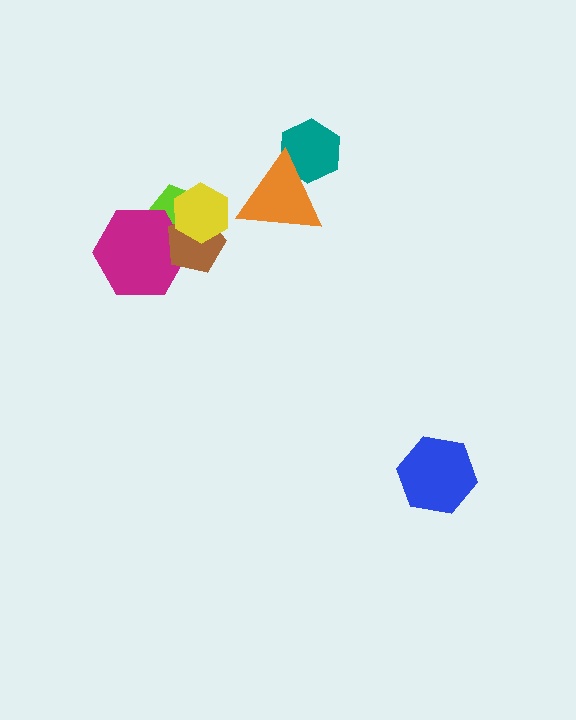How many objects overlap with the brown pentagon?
3 objects overlap with the brown pentagon.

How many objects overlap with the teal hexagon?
1 object overlaps with the teal hexagon.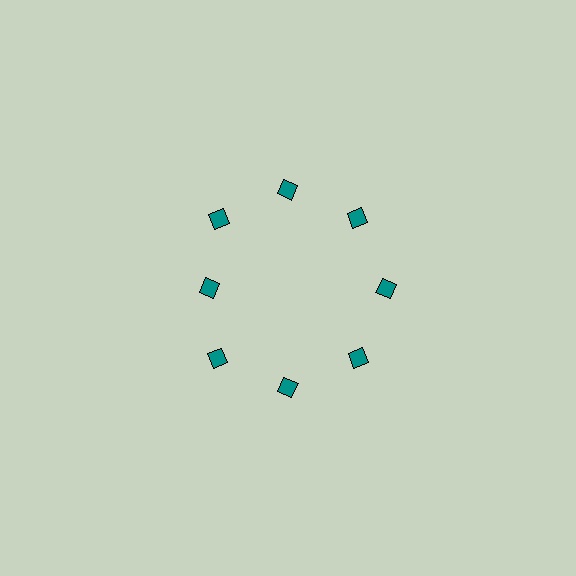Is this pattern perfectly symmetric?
No. The 8 teal diamonds are arranged in a ring, but one element near the 9 o'clock position is pulled inward toward the center, breaking the 8-fold rotational symmetry.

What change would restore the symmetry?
The symmetry would be restored by moving it outward, back onto the ring so that all 8 diamonds sit at equal angles and equal distance from the center.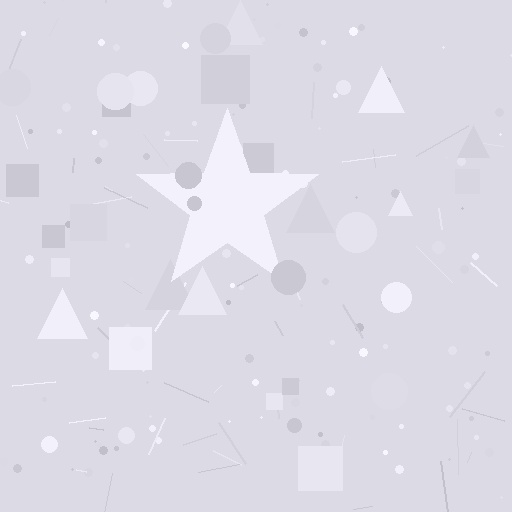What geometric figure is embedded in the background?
A star is embedded in the background.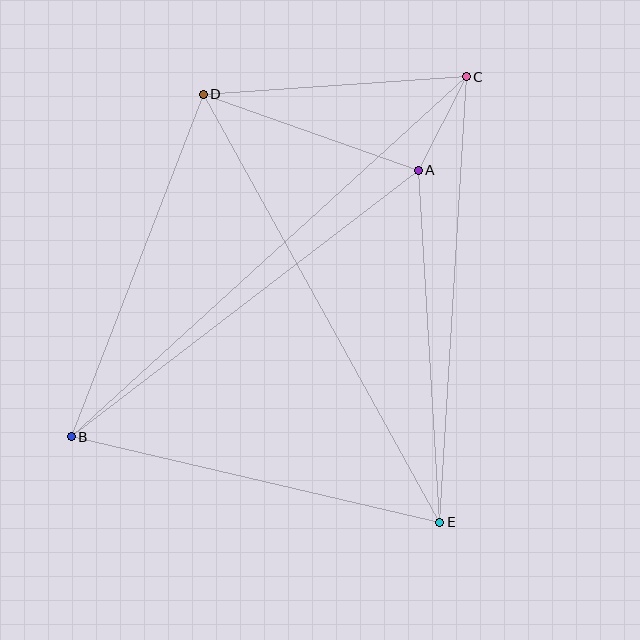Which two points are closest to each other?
Points A and C are closest to each other.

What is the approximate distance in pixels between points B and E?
The distance between B and E is approximately 379 pixels.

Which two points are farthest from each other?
Points B and C are farthest from each other.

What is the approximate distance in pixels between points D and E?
The distance between D and E is approximately 489 pixels.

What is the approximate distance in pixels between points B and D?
The distance between B and D is approximately 367 pixels.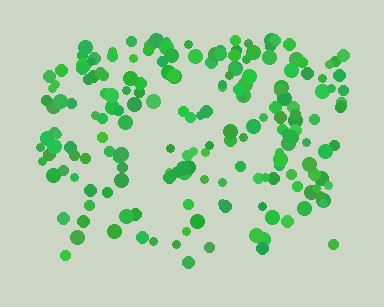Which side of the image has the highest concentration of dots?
The top.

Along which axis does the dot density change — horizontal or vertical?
Vertical.